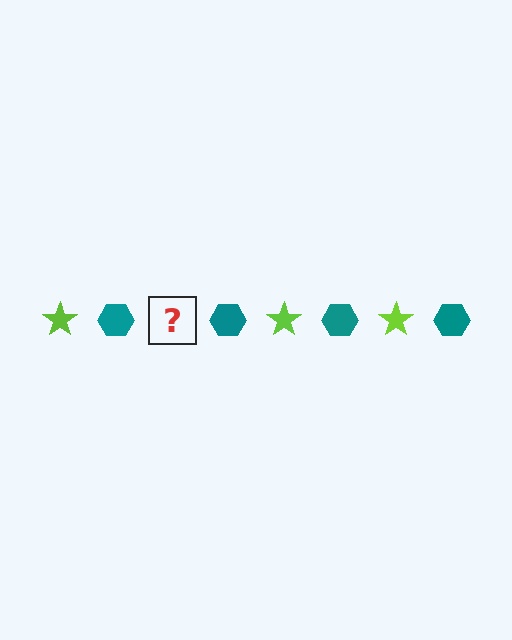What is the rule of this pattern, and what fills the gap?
The rule is that the pattern alternates between lime star and teal hexagon. The gap should be filled with a lime star.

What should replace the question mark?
The question mark should be replaced with a lime star.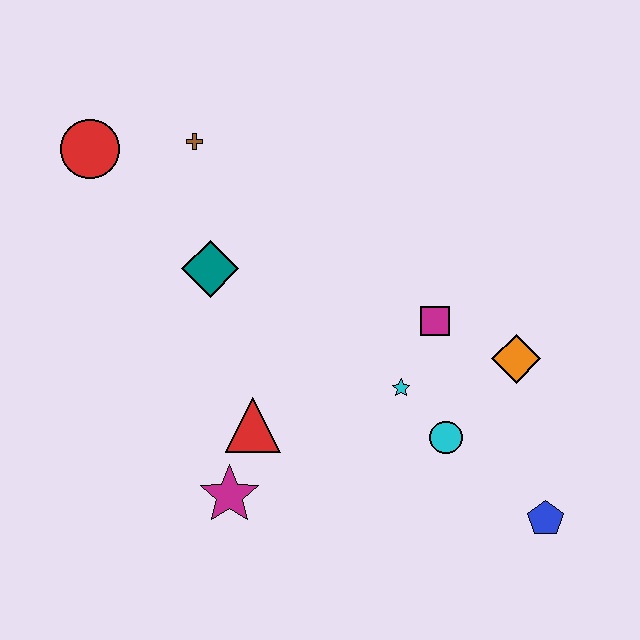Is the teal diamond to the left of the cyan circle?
Yes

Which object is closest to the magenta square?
The cyan star is closest to the magenta square.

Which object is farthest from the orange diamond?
The red circle is farthest from the orange diamond.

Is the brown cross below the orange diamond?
No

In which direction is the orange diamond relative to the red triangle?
The orange diamond is to the right of the red triangle.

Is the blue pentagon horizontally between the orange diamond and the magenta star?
No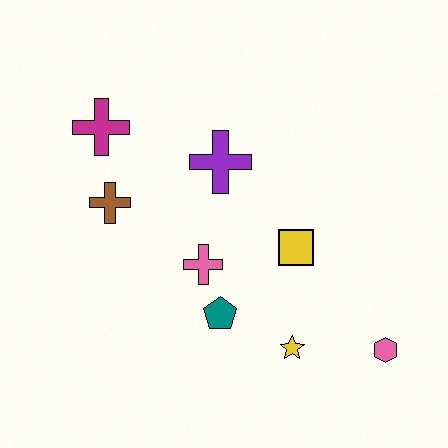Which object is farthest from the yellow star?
The magenta cross is farthest from the yellow star.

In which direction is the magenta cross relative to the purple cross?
The magenta cross is to the left of the purple cross.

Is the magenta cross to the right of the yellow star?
No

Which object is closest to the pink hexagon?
The yellow star is closest to the pink hexagon.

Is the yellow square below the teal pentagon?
No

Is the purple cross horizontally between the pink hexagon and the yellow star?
No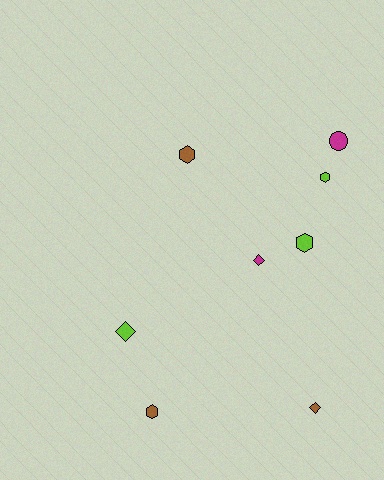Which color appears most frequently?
Brown, with 3 objects.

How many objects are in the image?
There are 8 objects.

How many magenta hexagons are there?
There are no magenta hexagons.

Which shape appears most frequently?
Hexagon, with 4 objects.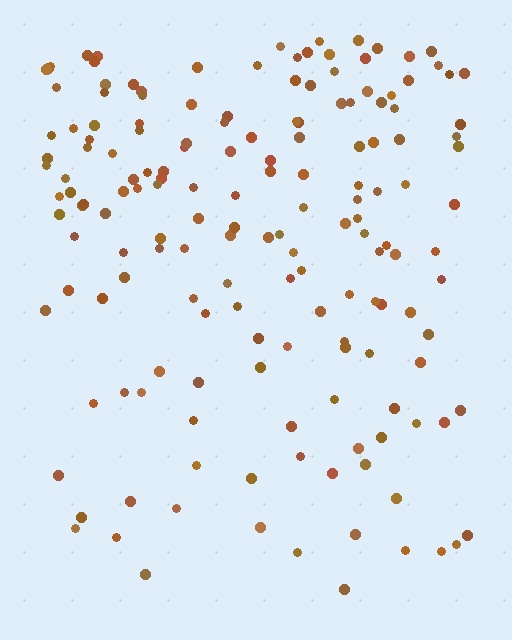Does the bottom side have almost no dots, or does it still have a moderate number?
Still a moderate number, just noticeably fewer than the top.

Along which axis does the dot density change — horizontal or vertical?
Vertical.